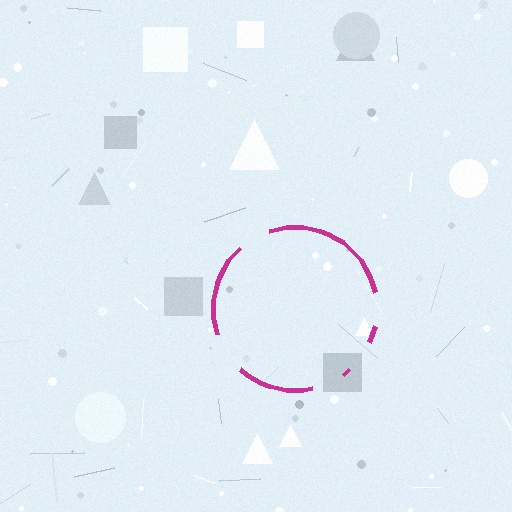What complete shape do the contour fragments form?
The contour fragments form a circle.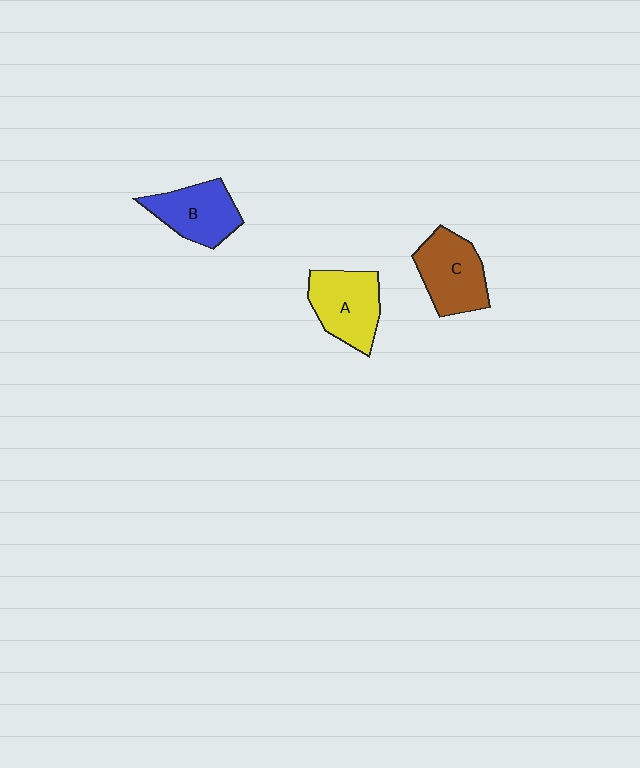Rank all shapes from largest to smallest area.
From largest to smallest: C (brown), A (yellow), B (blue).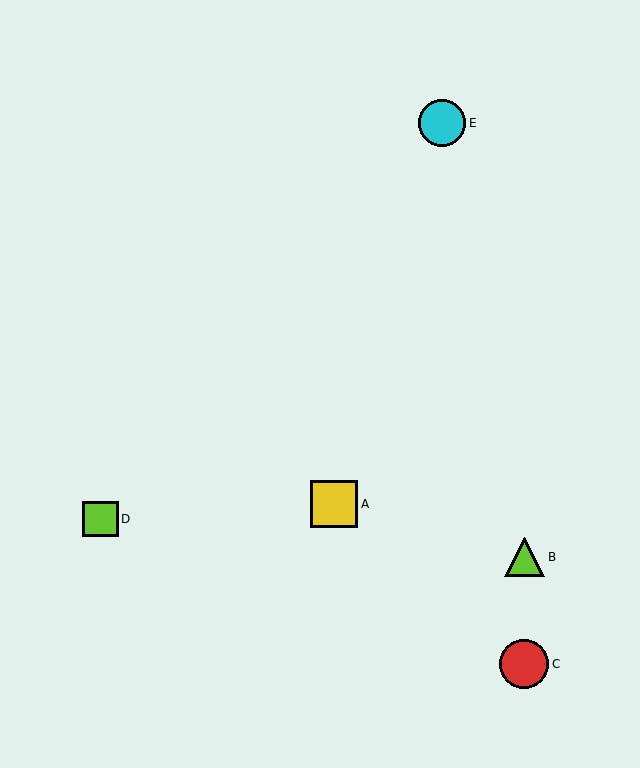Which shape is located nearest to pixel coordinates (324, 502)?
The yellow square (labeled A) at (334, 504) is nearest to that location.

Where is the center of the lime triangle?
The center of the lime triangle is at (525, 557).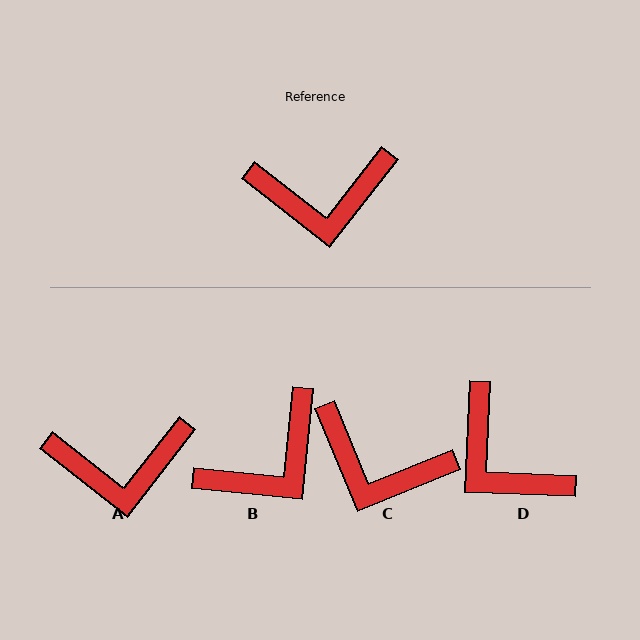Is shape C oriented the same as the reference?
No, it is off by about 30 degrees.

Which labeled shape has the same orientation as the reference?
A.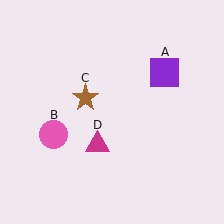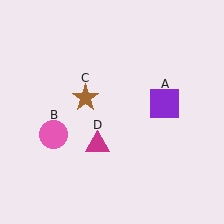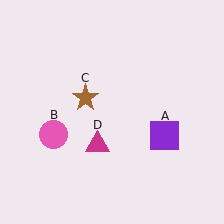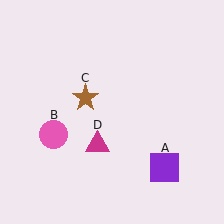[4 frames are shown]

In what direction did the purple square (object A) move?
The purple square (object A) moved down.